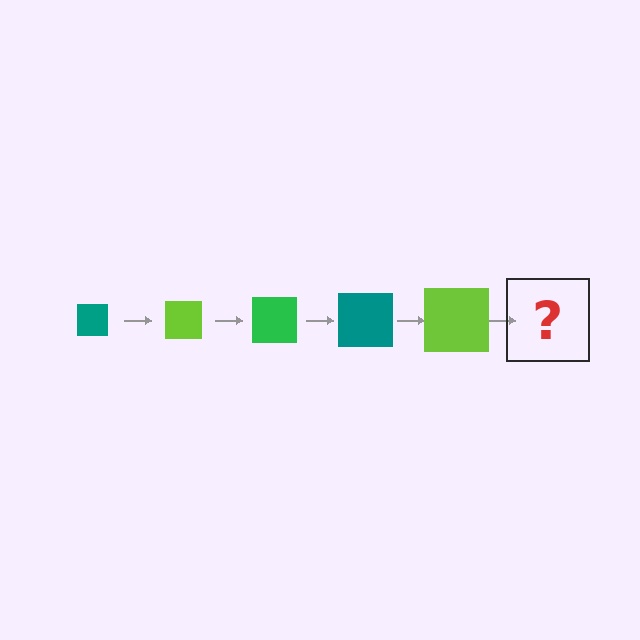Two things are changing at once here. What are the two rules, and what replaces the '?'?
The two rules are that the square grows larger each step and the color cycles through teal, lime, and green. The '?' should be a green square, larger than the previous one.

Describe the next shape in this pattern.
It should be a green square, larger than the previous one.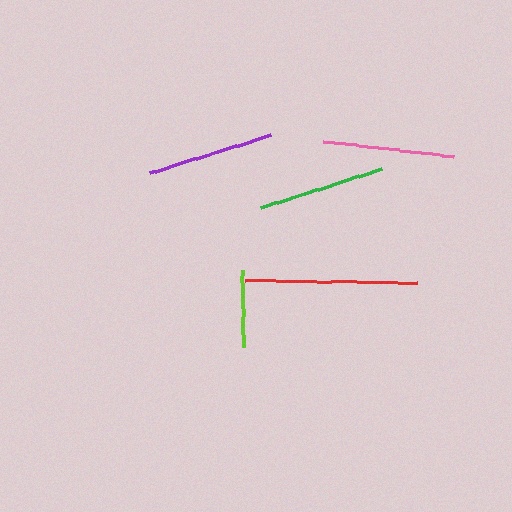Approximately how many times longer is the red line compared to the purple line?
The red line is approximately 1.4 times the length of the purple line.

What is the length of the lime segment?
The lime segment is approximately 76 pixels long.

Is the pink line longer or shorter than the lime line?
The pink line is longer than the lime line.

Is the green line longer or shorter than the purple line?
The green line is longer than the purple line.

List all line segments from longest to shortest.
From longest to shortest: red, pink, green, purple, lime.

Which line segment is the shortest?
The lime line is the shortest at approximately 76 pixels.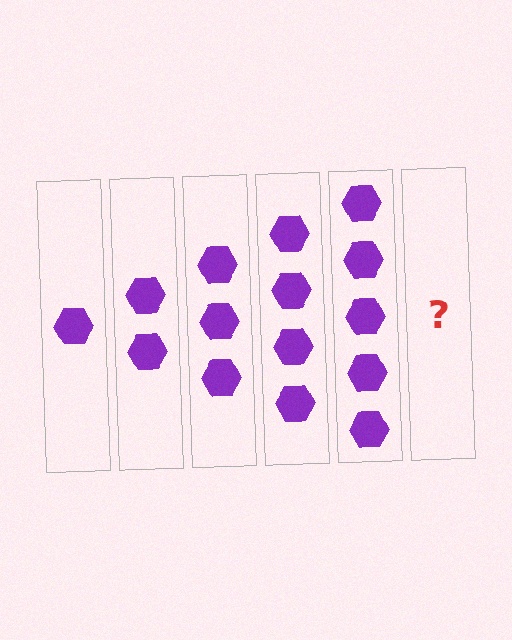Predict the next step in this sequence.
The next step is 6 hexagons.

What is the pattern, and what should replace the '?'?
The pattern is that each step adds one more hexagon. The '?' should be 6 hexagons.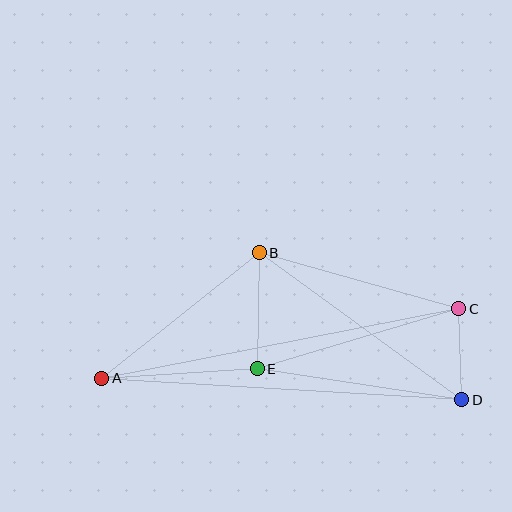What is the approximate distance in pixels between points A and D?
The distance between A and D is approximately 361 pixels.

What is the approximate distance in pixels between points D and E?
The distance between D and E is approximately 207 pixels.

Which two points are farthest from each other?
Points A and C are farthest from each other.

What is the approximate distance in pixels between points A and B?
The distance between A and B is approximately 201 pixels.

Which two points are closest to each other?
Points C and D are closest to each other.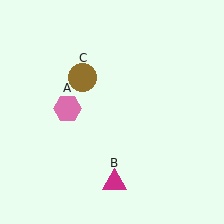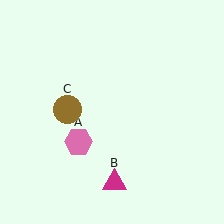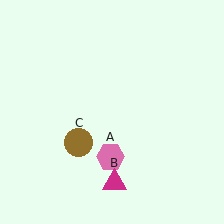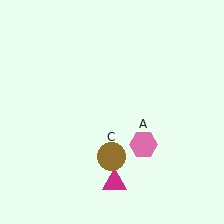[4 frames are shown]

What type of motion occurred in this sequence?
The pink hexagon (object A), brown circle (object C) rotated counterclockwise around the center of the scene.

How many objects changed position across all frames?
2 objects changed position: pink hexagon (object A), brown circle (object C).